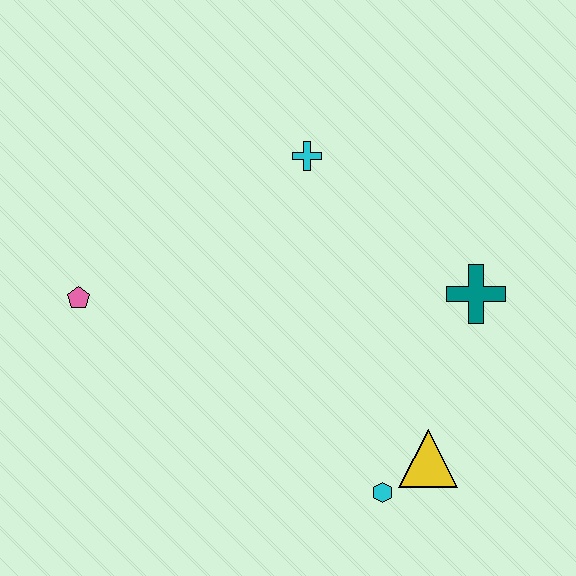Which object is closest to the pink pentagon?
The cyan cross is closest to the pink pentagon.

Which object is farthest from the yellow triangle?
The pink pentagon is farthest from the yellow triangle.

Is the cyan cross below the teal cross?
No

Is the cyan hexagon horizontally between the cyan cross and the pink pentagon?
No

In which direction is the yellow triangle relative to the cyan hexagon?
The yellow triangle is to the right of the cyan hexagon.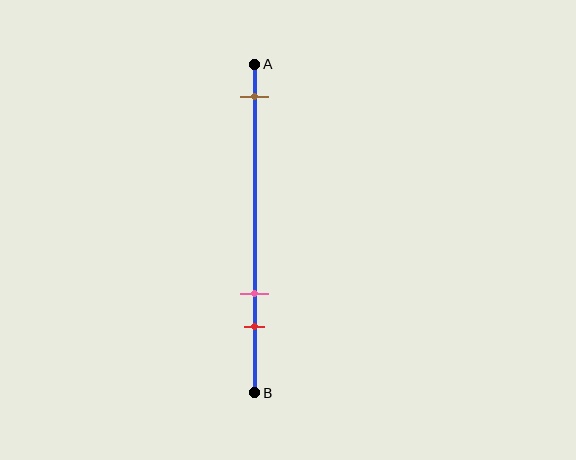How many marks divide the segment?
There are 3 marks dividing the segment.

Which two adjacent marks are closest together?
The pink and red marks are the closest adjacent pair.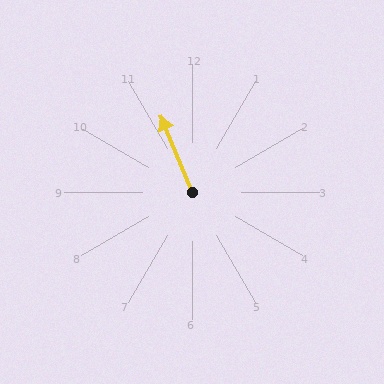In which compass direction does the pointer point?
North.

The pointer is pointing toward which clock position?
Roughly 11 o'clock.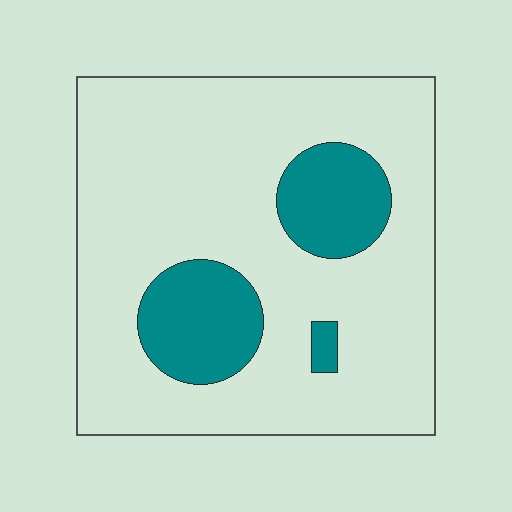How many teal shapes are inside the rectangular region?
3.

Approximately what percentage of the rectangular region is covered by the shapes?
Approximately 20%.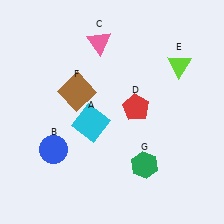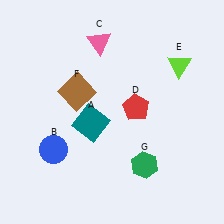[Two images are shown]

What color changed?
The square (A) changed from cyan in Image 1 to teal in Image 2.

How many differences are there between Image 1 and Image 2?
There is 1 difference between the two images.